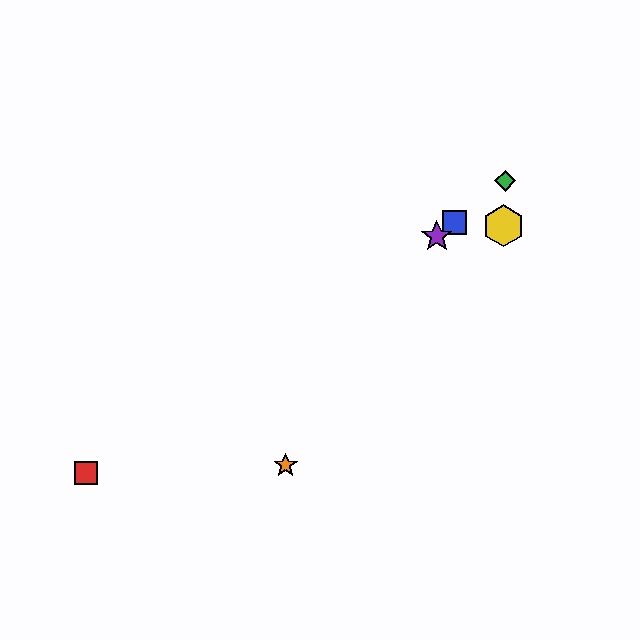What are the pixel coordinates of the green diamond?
The green diamond is at (505, 181).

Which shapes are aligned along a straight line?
The blue square, the green diamond, the purple star are aligned along a straight line.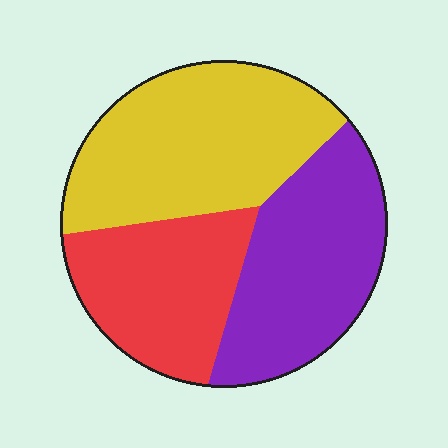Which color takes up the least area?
Red, at roughly 25%.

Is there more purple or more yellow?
Yellow.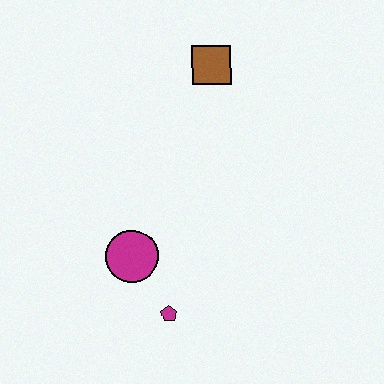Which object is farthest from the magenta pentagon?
The brown square is farthest from the magenta pentagon.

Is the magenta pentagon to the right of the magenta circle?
Yes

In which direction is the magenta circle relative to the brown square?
The magenta circle is below the brown square.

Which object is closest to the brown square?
The magenta circle is closest to the brown square.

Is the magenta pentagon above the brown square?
No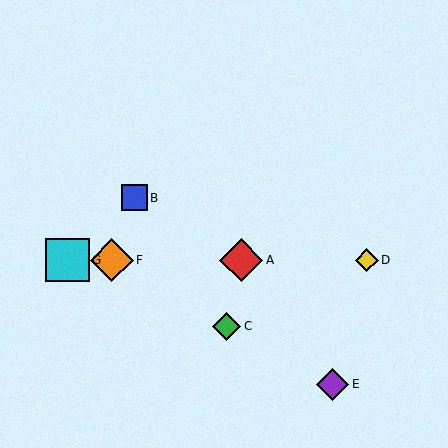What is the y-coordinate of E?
Object E is at y≈385.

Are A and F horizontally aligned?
Yes, both are at y≈260.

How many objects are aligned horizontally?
4 objects (A, D, F, G) are aligned horizontally.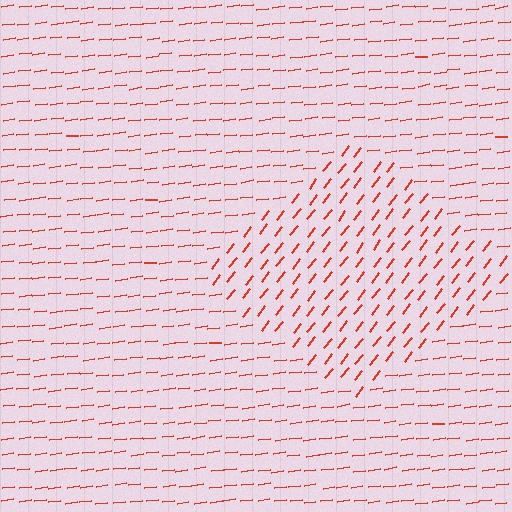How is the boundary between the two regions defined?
The boundary is defined purely by a change in line orientation (approximately 45 degrees difference). All lines are the same color and thickness.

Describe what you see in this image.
The image is filled with small red line segments. A diamond region in the image has lines oriented differently from the surrounding lines, creating a visible texture boundary.